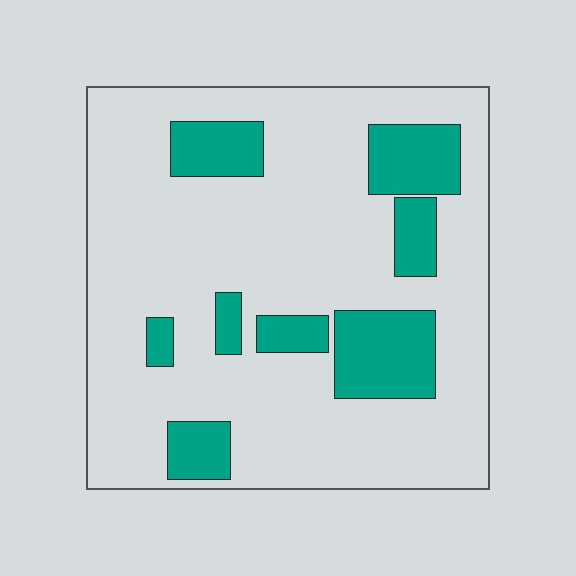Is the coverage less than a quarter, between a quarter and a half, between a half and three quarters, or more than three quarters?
Less than a quarter.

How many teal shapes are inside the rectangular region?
8.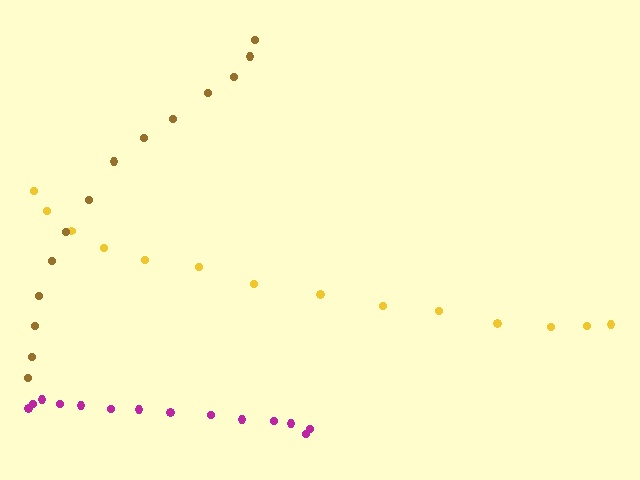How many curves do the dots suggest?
There are 3 distinct paths.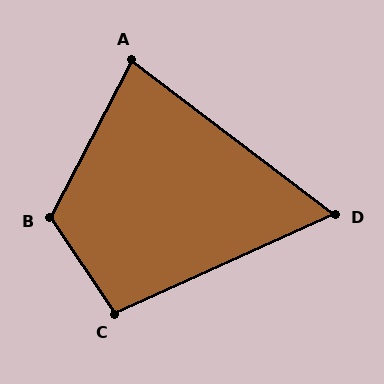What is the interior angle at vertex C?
Approximately 100 degrees (obtuse).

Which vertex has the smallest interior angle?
D, at approximately 62 degrees.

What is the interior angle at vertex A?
Approximately 80 degrees (acute).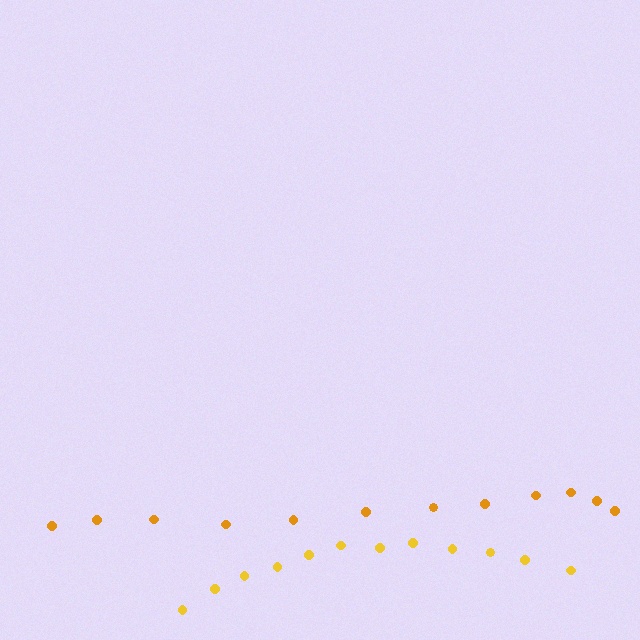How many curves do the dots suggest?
There are 2 distinct paths.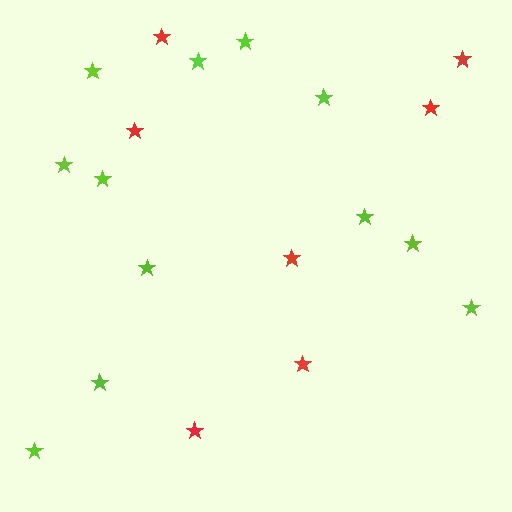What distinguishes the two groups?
There are 2 groups: one group of red stars (7) and one group of lime stars (12).